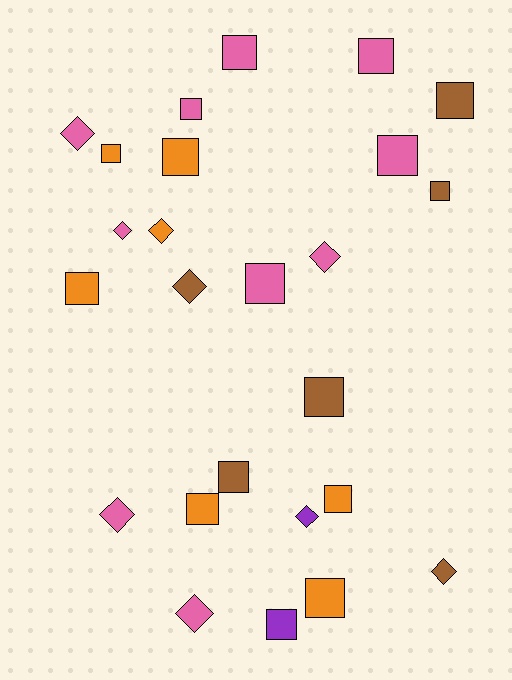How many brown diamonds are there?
There are 2 brown diamonds.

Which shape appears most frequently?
Square, with 16 objects.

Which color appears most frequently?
Pink, with 10 objects.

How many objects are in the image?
There are 25 objects.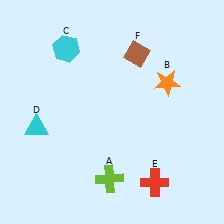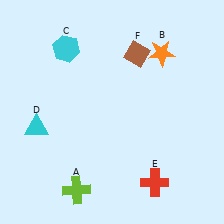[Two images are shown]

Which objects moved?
The objects that moved are: the lime cross (A), the orange star (B).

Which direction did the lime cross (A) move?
The lime cross (A) moved left.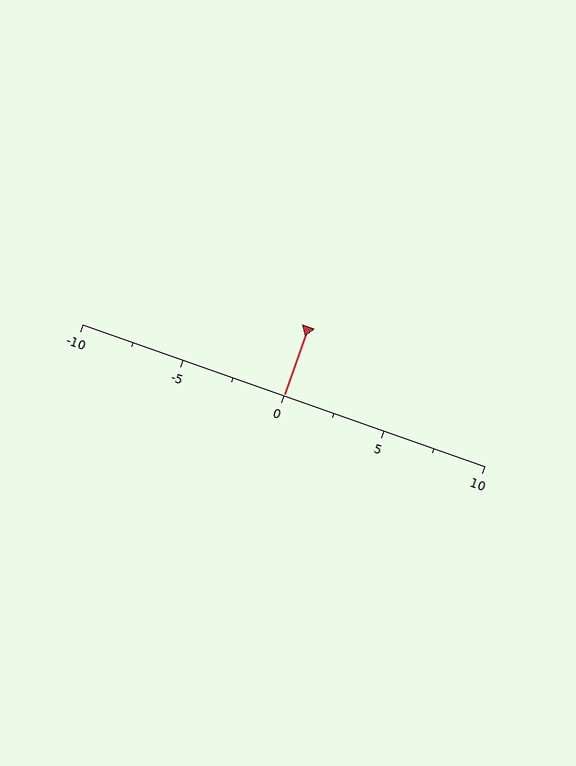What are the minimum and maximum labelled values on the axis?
The axis runs from -10 to 10.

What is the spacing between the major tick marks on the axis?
The major ticks are spaced 5 apart.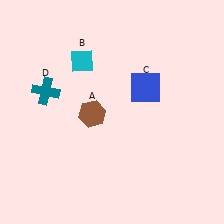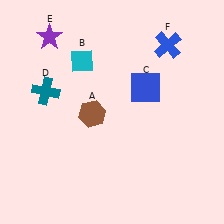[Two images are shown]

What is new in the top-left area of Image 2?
A purple star (E) was added in the top-left area of Image 2.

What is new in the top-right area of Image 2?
A blue cross (F) was added in the top-right area of Image 2.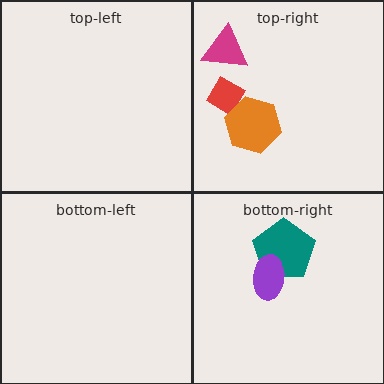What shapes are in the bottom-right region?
The teal pentagon, the purple ellipse.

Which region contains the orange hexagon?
The top-right region.